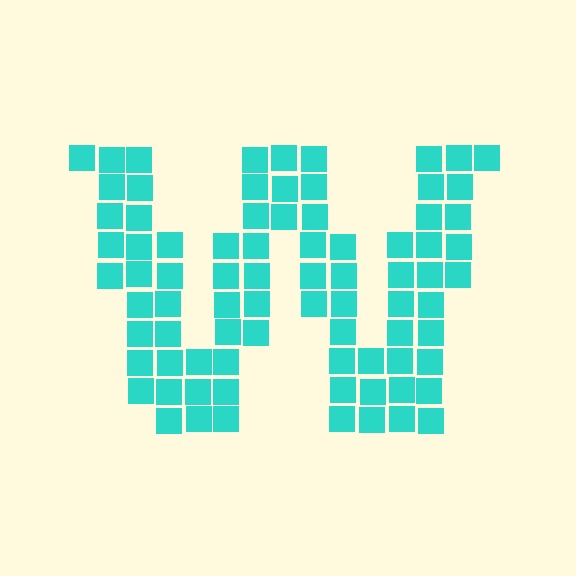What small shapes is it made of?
It is made of small squares.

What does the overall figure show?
The overall figure shows the letter W.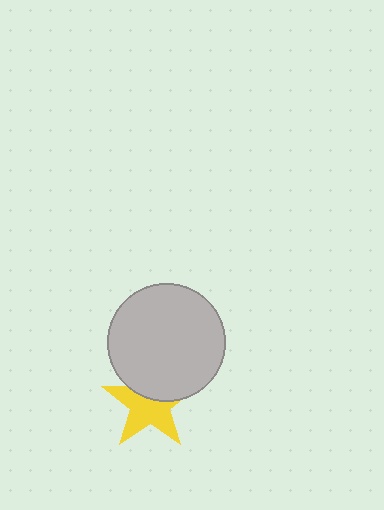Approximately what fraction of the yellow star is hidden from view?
Roughly 39% of the yellow star is hidden behind the light gray circle.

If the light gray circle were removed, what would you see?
You would see the complete yellow star.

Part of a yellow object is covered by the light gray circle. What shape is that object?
It is a star.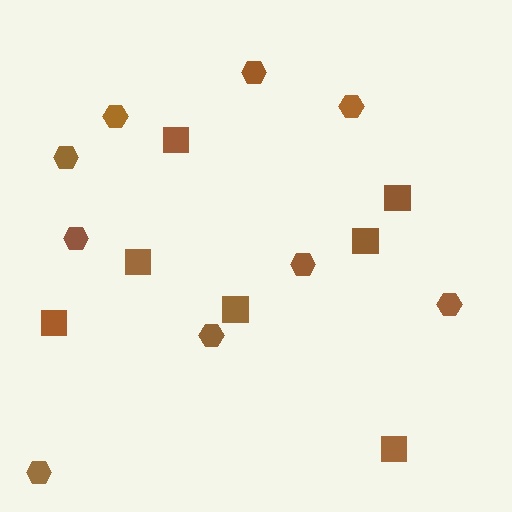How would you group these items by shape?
There are 2 groups: one group of hexagons (9) and one group of squares (7).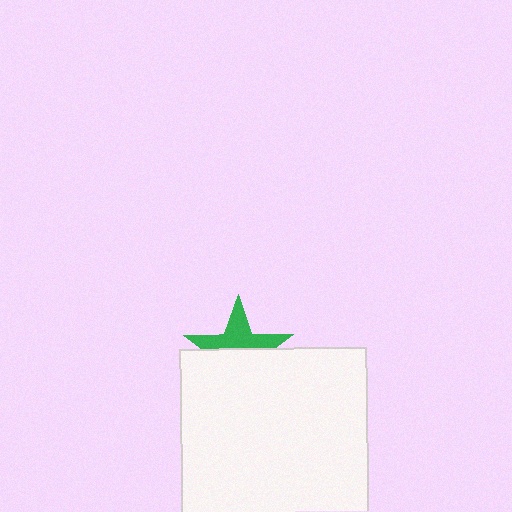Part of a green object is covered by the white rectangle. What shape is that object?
It is a star.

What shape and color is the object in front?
The object in front is a white rectangle.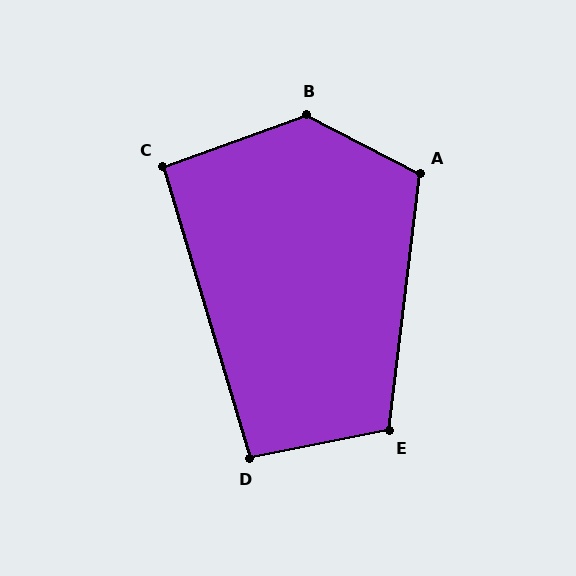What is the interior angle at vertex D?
Approximately 95 degrees (obtuse).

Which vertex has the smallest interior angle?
C, at approximately 93 degrees.